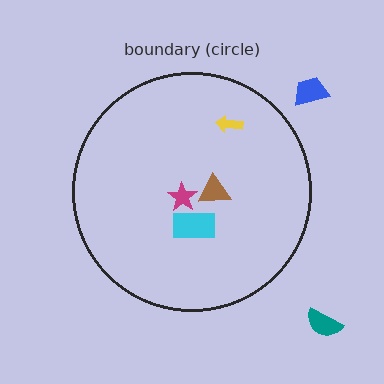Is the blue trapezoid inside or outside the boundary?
Outside.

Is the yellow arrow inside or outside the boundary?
Inside.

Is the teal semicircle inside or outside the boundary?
Outside.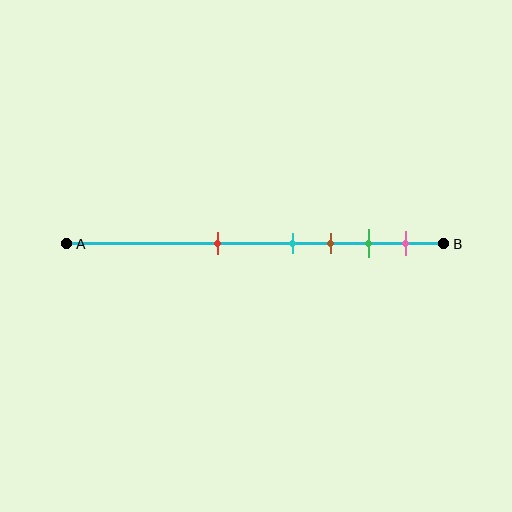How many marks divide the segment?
There are 5 marks dividing the segment.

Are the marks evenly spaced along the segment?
No, the marks are not evenly spaced.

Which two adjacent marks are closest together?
The cyan and brown marks are the closest adjacent pair.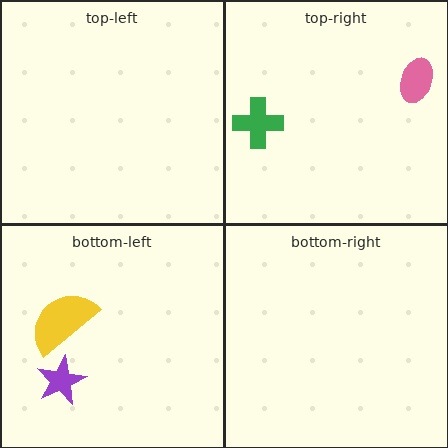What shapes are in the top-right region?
The pink ellipse, the green cross.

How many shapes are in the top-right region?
2.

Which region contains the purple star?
The bottom-left region.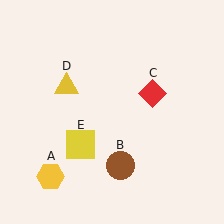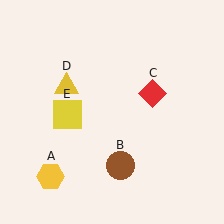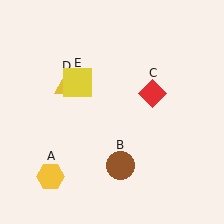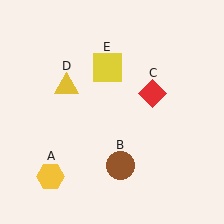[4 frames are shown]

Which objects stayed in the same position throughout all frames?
Yellow hexagon (object A) and brown circle (object B) and red diamond (object C) and yellow triangle (object D) remained stationary.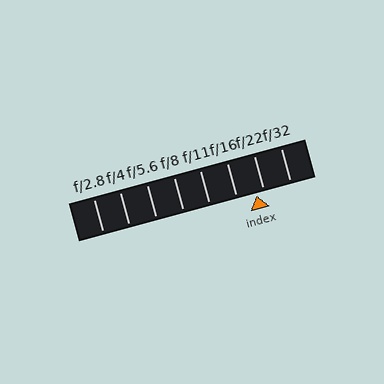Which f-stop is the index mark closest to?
The index mark is closest to f/22.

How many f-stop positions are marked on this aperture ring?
There are 8 f-stop positions marked.